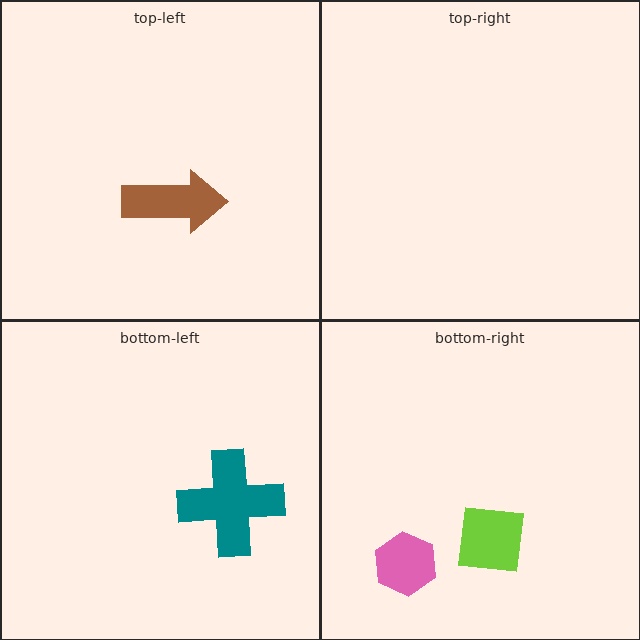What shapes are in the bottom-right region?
The pink hexagon, the lime square.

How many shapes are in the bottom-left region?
1.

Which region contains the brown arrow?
The top-left region.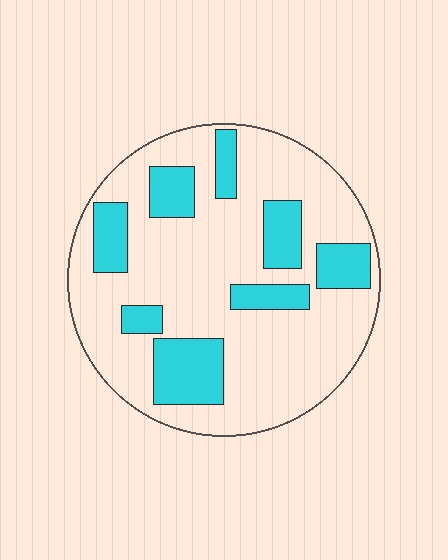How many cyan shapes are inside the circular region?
8.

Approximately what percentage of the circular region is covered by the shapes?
Approximately 25%.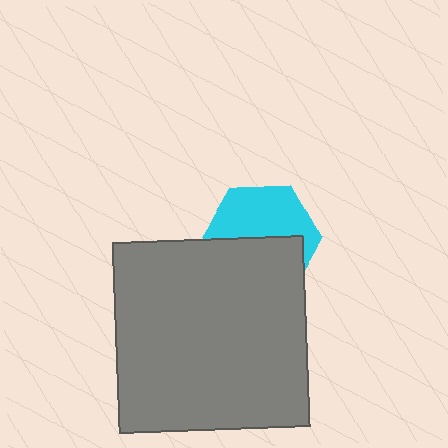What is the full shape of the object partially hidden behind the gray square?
The partially hidden object is a cyan hexagon.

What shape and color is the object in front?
The object in front is a gray square.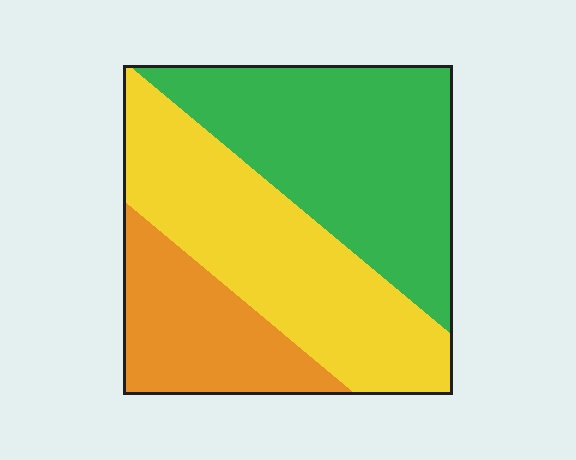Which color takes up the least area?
Orange, at roughly 20%.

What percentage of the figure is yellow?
Yellow takes up about two fifths (2/5) of the figure.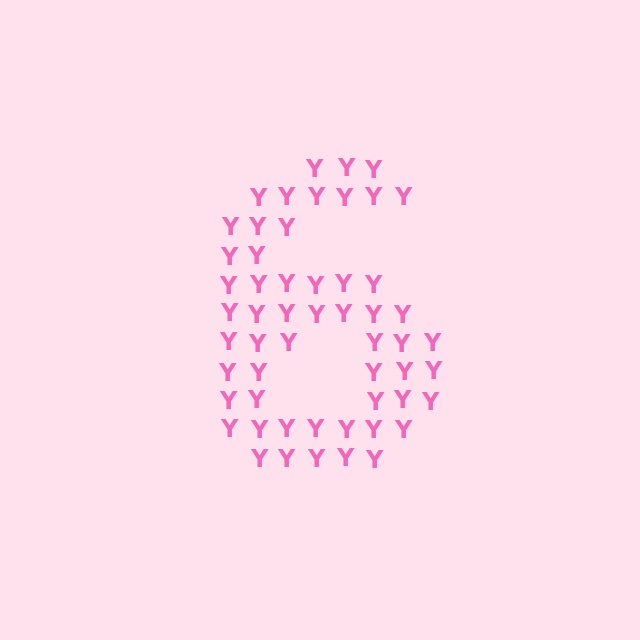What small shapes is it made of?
It is made of small letter Y's.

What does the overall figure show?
The overall figure shows the digit 6.